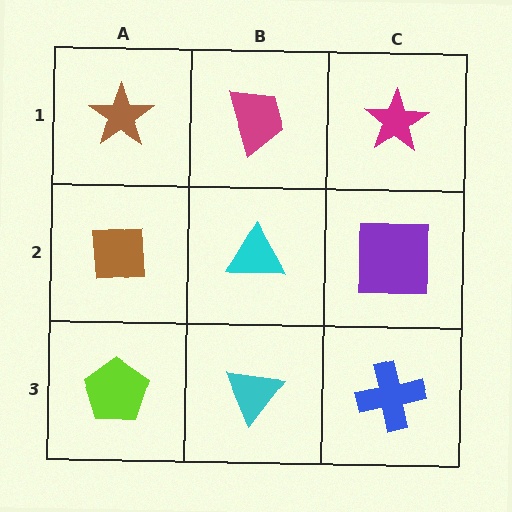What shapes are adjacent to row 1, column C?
A purple square (row 2, column C), a magenta trapezoid (row 1, column B).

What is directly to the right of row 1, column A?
A magenta trapezoid.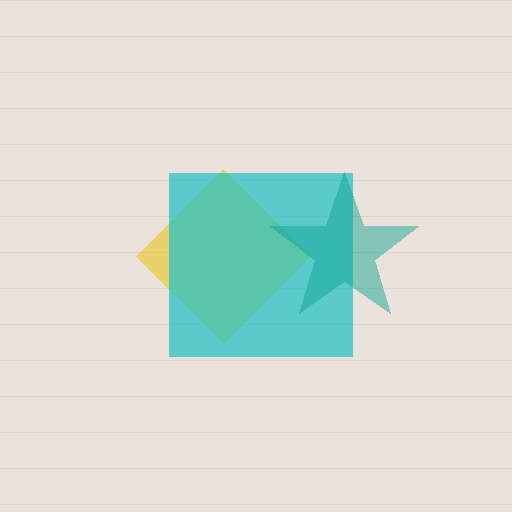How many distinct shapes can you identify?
There are 3 distinct shapes: a yellow diamond, a cyan square, a teal star.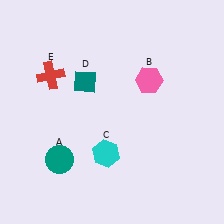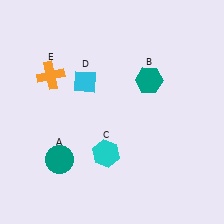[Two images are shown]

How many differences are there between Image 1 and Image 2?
There are 3 differences between the two images.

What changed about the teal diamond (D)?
In Image 1, D is teal. In Image 2, it changed to cyan.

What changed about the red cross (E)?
In Image 1, E is red. In Image 2, it changed to orange.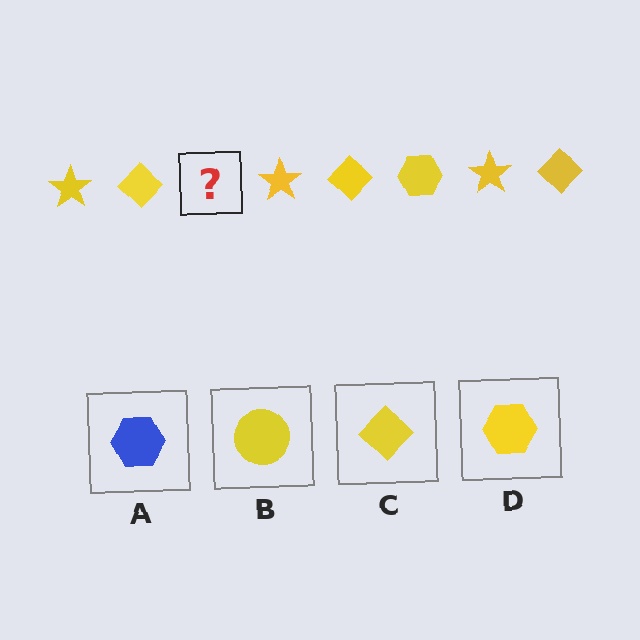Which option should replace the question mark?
Option D.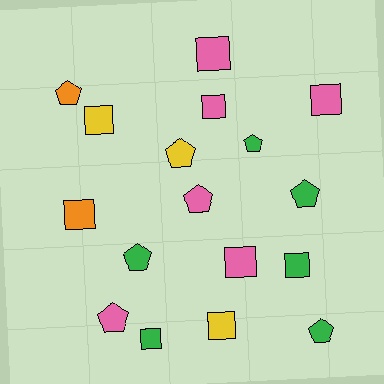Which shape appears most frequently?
Square, with 9 objects.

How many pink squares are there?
There are 4 pink squares.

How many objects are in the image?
There are 17 objects.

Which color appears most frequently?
Pink, with 6 objects.